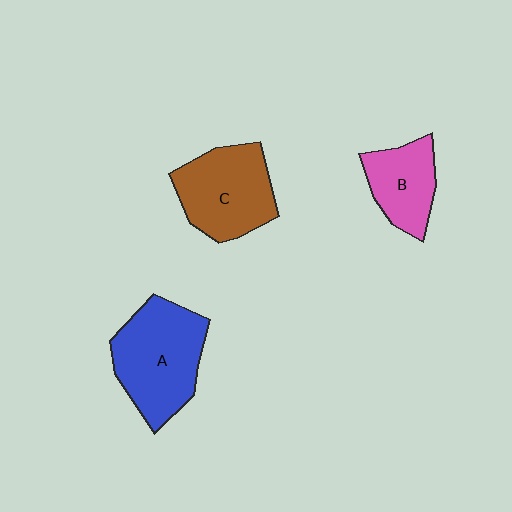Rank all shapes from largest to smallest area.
From largest to smallest: A (blue), C (brown), B (pink).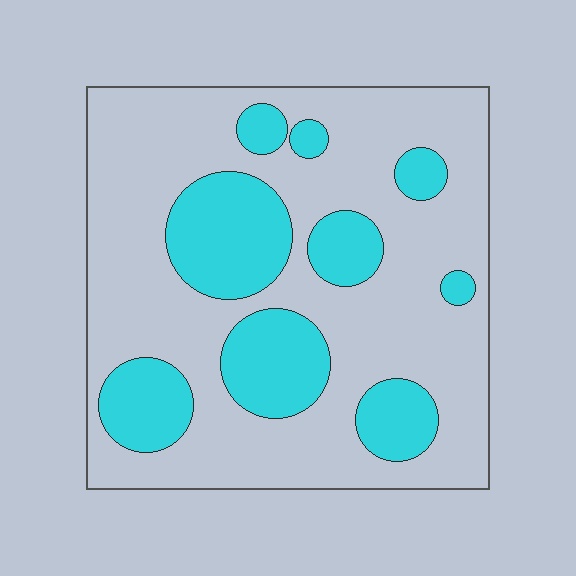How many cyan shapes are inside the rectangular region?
9.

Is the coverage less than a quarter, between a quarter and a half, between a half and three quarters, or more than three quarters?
Between a quarter and a half.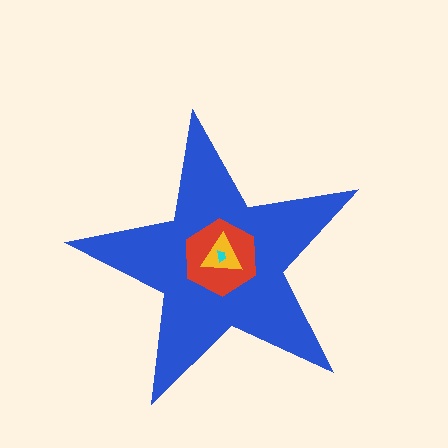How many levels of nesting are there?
4.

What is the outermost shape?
The blue star.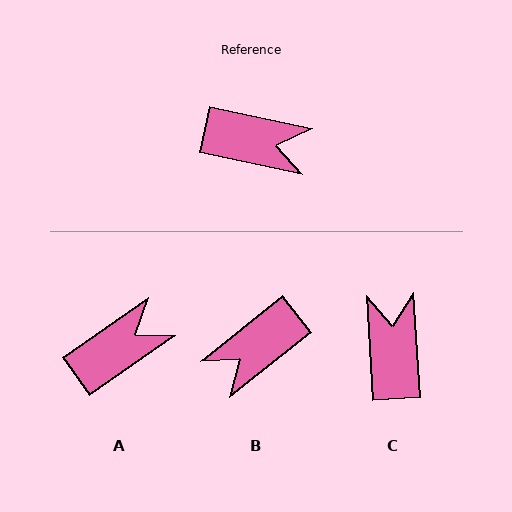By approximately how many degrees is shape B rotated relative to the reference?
Approximately 129 degrees clockwise.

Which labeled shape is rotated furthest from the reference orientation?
B, about 129 degrees away.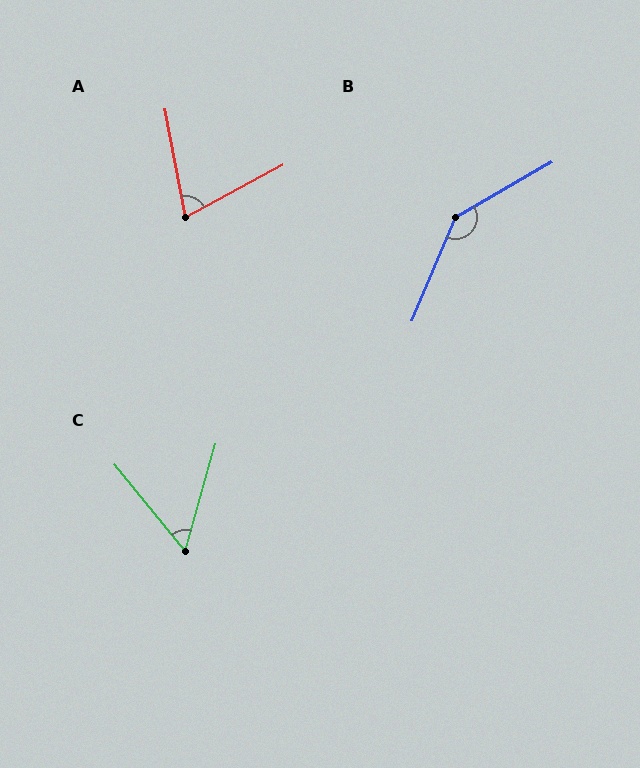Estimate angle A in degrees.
Approximately 72 degrees.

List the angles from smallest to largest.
C (55°), A (72°), B (143°).